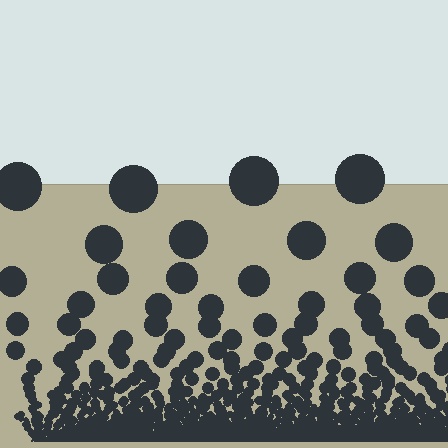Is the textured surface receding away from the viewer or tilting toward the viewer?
The surface appears to tilt toward the viewer. Texture elements get larger and sparser toward the top.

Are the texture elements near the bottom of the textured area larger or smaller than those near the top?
Smaller. The gradient is inverted — elements near the bottom are smaller and denser.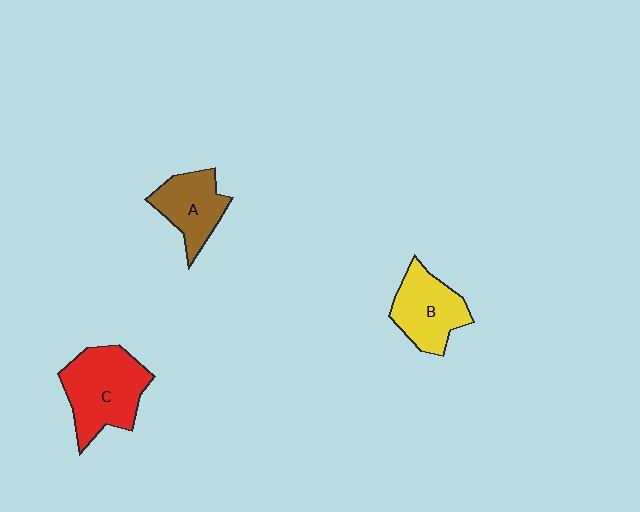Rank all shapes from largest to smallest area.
From largest to smallest: C (red), B (yellow), A (brown).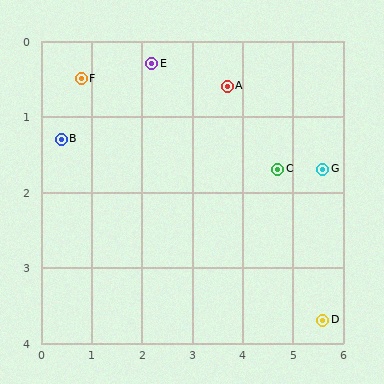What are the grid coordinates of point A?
Point A is at approximately (3.7, 0.6).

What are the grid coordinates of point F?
Point F is at approximately (0.8, 0.5).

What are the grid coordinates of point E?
Point E is at approximately (2.2, 0.3).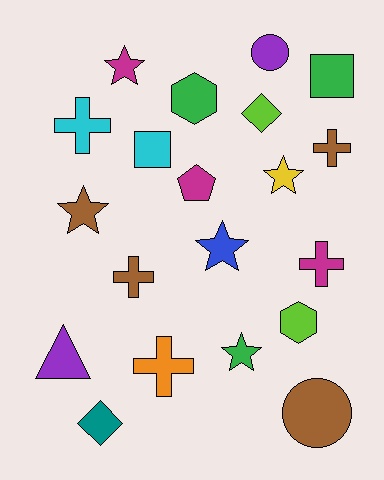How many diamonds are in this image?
There are 2 diamonds.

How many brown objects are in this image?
There are 4 brown objects.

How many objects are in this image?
There are 20 objects.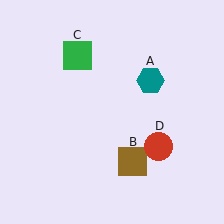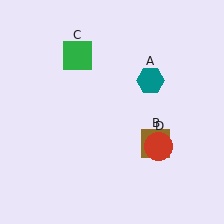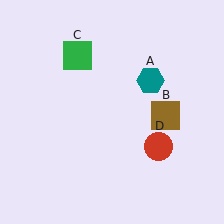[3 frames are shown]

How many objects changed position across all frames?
1 object changed position: brown square (object B).